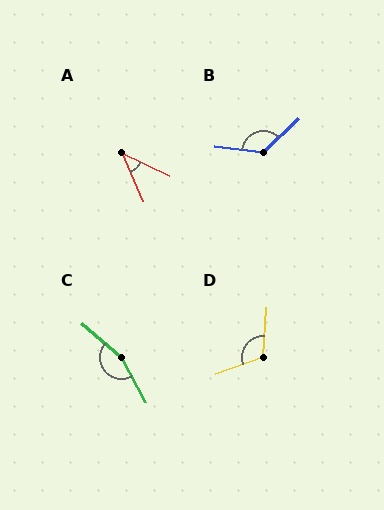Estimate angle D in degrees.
Approximately 115 degrees.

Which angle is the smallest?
A, at approximately 41 degrees.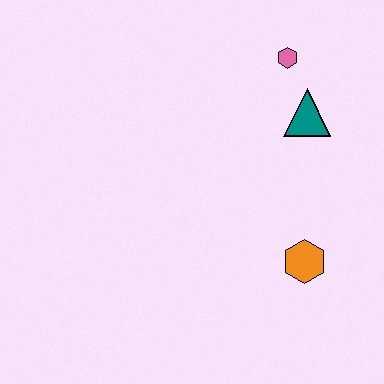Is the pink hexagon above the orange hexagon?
Yes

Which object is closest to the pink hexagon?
The teal triangle is closest to the pink hexagon.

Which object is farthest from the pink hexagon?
The orange hexagon is farthest from the pink hexagon.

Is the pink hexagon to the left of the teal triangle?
Yes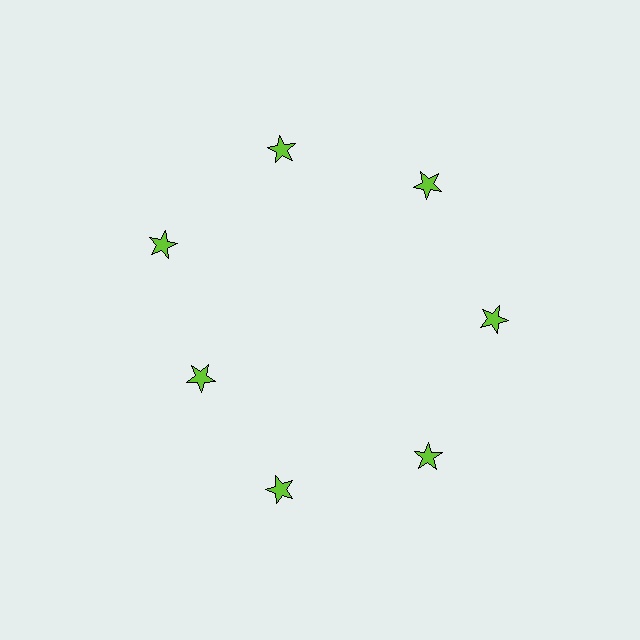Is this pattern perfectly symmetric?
No. The 7 lime stars are arranged in a ring, but one element near the 8 o'clock position is pulled inward toward the center, breaking the 7-fold rotational symmetry.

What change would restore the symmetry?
The symmetry would be restored by moving it outward, back onto the ring so that all 7 stars sit at equal angles and equal distance from the center.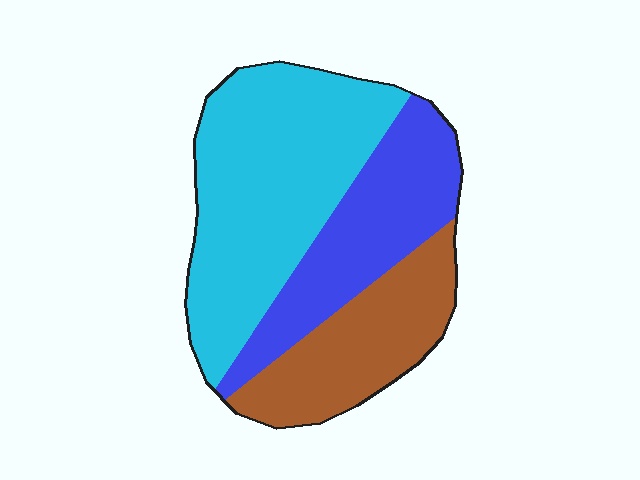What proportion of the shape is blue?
Blue covers 28% of the shape.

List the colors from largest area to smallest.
From largest to smallest: cyan, blue, brown.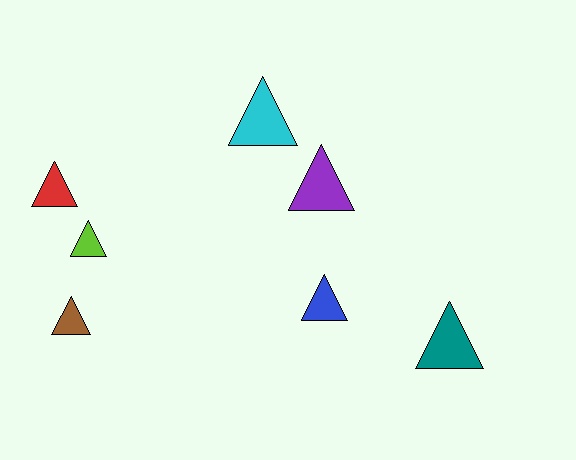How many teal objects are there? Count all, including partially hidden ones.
There is 1 teal object.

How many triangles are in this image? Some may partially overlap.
There are 7 triangles.